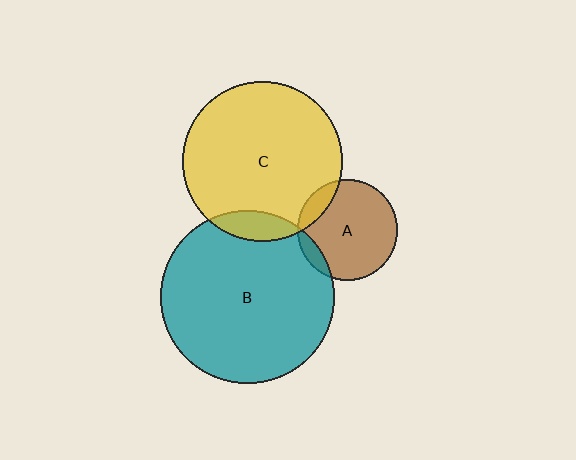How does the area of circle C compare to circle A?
Approximately 2.6 times.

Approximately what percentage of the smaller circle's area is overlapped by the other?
Approximately 10%.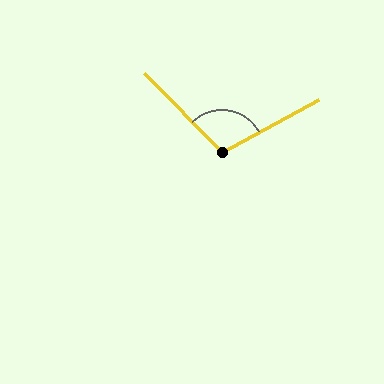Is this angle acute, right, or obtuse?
It is obtuse.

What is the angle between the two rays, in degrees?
Approximately 106 degrees.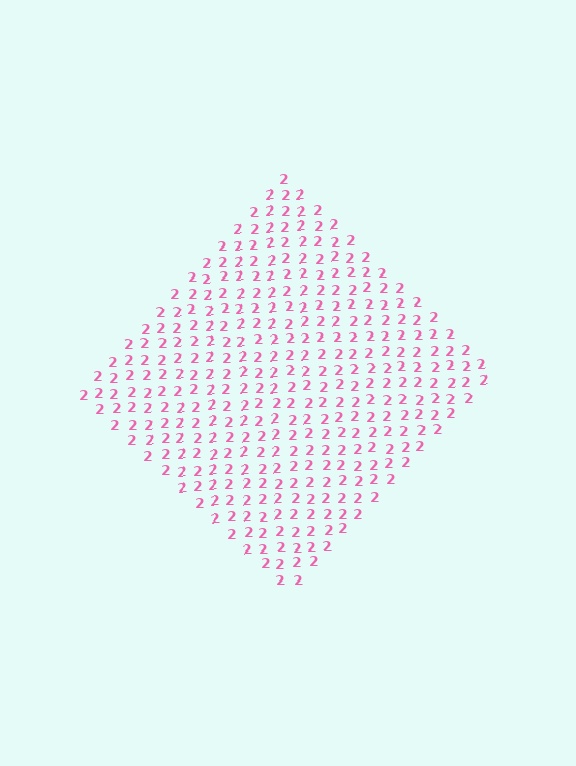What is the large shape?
The large shape is a diamond.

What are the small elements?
The small elements are digit 2's.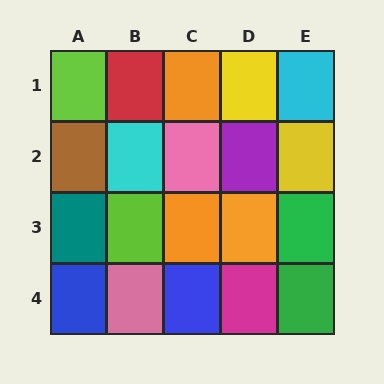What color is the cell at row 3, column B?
Lime.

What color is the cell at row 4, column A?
Blue.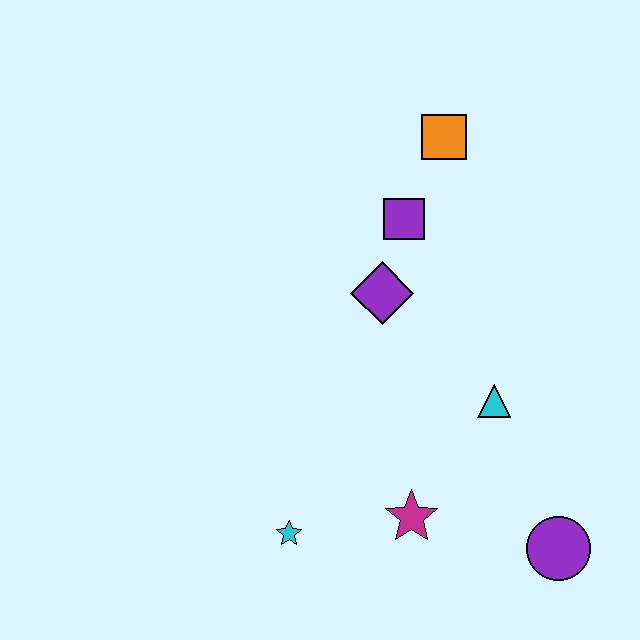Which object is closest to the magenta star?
The cyan star is closest to the magenta star.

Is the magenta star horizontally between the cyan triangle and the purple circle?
No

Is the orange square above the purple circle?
Yes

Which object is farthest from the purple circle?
The orange square is farthest from the purple circle.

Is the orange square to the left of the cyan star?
No